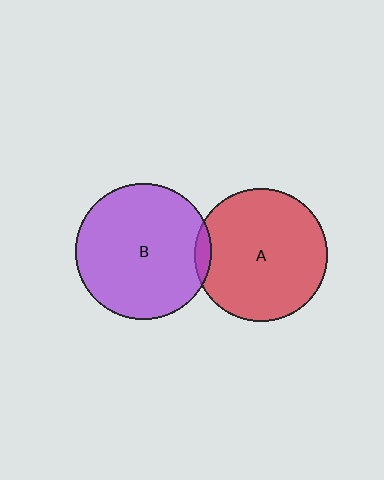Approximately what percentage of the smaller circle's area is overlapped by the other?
Approximately 5%.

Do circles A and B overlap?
Yes.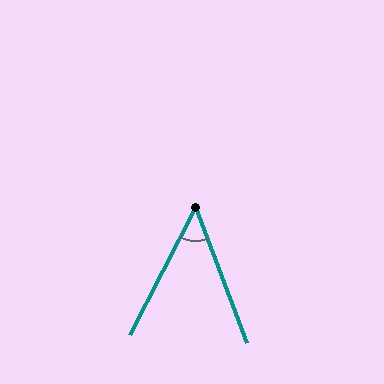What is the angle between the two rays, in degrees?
Approximately 48 degrees.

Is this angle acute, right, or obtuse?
It is acute.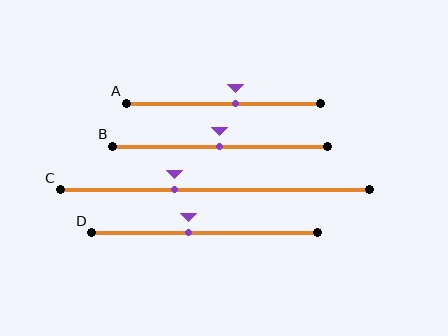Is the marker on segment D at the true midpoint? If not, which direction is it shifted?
No, the marker on segment D is shifted to the left by about 7% of the segment length.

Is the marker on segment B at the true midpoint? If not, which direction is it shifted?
Yes, the marker on segment B is at the true midpoint.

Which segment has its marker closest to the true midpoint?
Segment B has its marker closest to the true midpoint.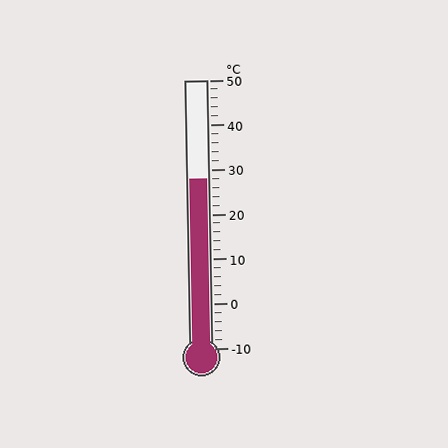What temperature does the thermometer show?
The thermometer shows approximately 28°C.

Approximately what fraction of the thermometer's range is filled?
The thermometer is filled to approximately 65% of its range.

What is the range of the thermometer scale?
The thermometer scale ranges from -10°C to 50°C.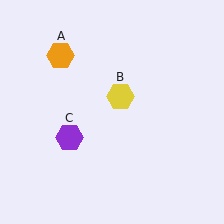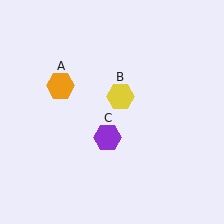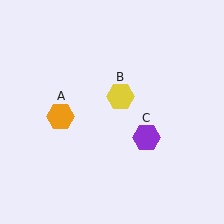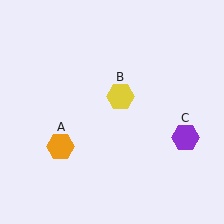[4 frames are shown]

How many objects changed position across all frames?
2 objects changed position: orange hexagon (object A), purple hexagon (object C).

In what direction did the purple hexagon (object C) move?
The purple hexagon (object C) moved right.